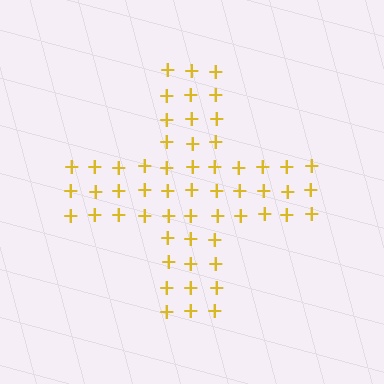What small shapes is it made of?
It is made of small plus signs.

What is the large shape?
The large shape is a cross.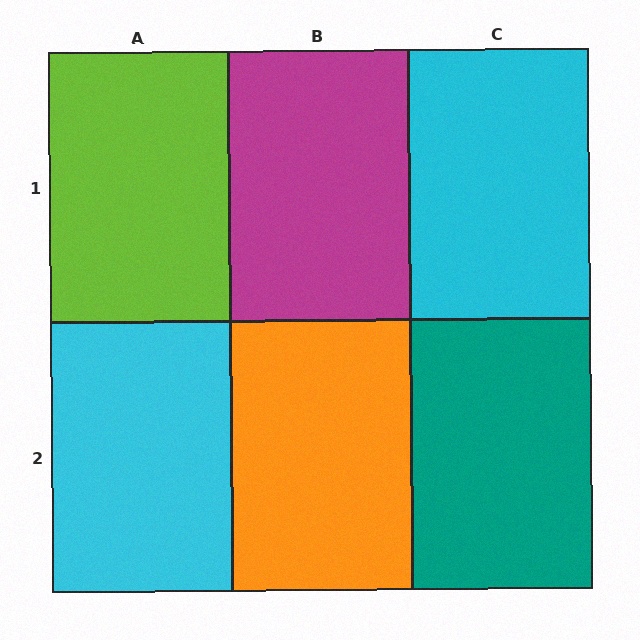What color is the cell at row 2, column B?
Orange.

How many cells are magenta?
1 cell is magenta.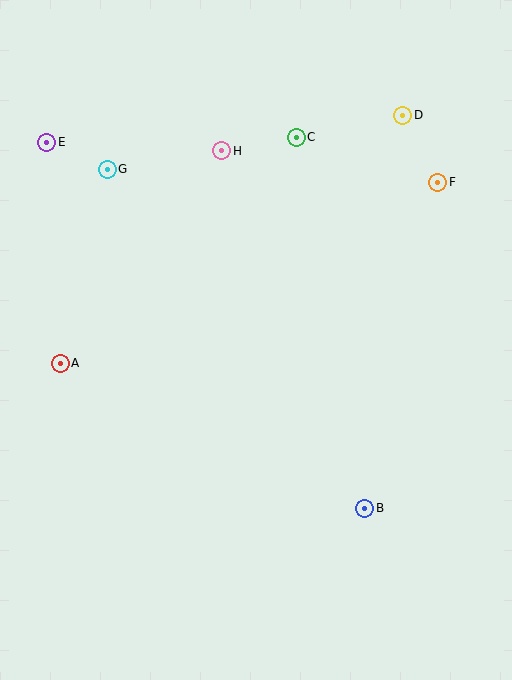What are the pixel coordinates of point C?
Point C is at (296, 138).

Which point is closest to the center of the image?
Point H at (222, 151) is closest to the center.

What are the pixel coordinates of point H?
Point H is at (222, 151).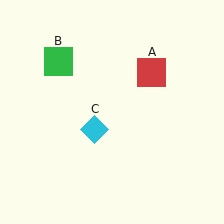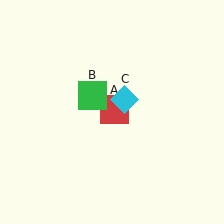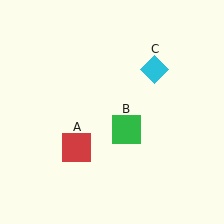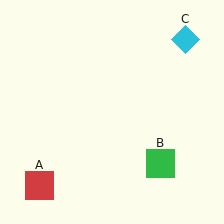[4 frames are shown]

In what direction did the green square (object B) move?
The green square (object B) moved down and to the right.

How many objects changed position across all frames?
3 objects changed position: red square (object A), green square (object B), cyan diamond (object C).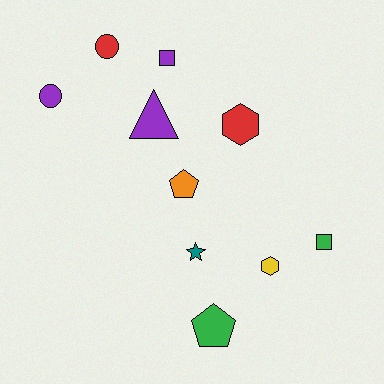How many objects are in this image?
There are 10 objects.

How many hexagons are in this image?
There are 2 hexagons.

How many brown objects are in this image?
There are no brown objects.